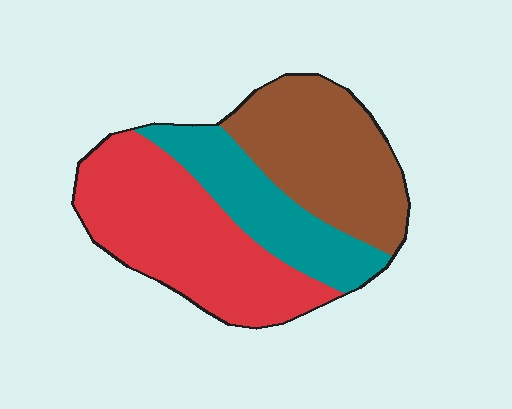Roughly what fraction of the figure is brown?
Brown takes up about one third (1/3) of the figure.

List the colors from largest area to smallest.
From largest to smallest: red, brown, teal.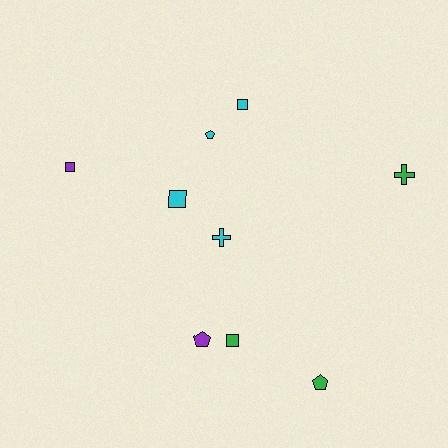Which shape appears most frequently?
Square, with 4 objects.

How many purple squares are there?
There is 1 purple square.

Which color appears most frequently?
Cyan, with 4 objects.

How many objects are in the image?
There are 9 objects.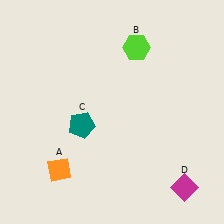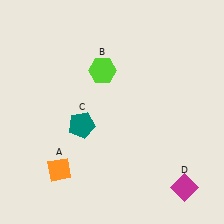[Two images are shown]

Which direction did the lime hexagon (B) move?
The lime hexagon (B) moved left.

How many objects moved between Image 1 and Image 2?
1 object moved between the two images.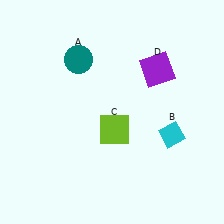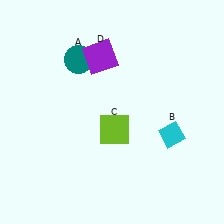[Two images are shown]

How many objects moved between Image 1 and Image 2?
1 object moved between the two images.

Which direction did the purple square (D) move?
The purple square (D) moved left.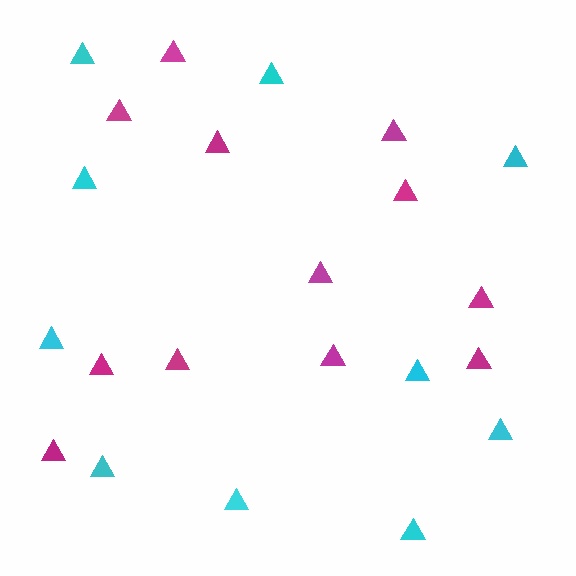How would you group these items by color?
There are 2 groups: one group of cyan triangles (10) and one group of magenta triangles (12).